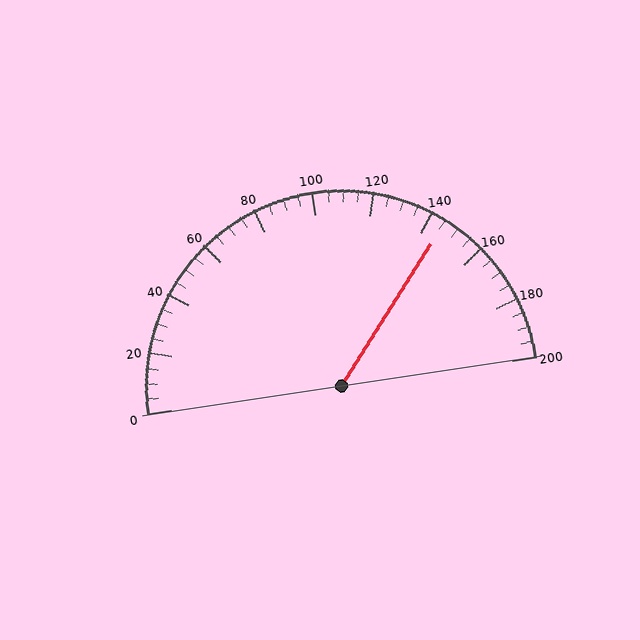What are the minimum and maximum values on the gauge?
The gauge ranges from 0 to 200.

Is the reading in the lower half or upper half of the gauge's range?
The reading is in the upper half of the range (0 to 200).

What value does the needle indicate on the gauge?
The needle indicates approximately 145.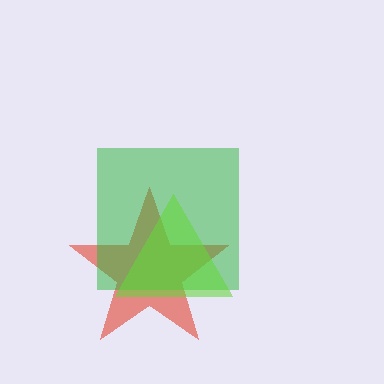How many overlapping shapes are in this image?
There are 3 overlapping shapes in the image.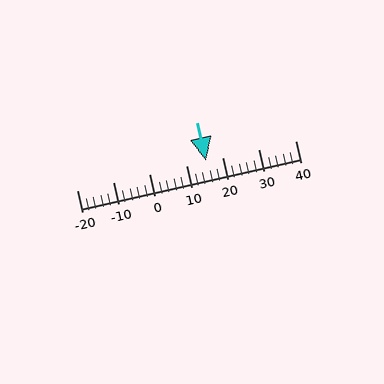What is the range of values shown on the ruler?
The ruler shows values from -20 to 40.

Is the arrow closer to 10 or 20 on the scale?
The arrow is closer to 20.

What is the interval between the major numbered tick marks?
The major tick marks are spaced 10 units apart.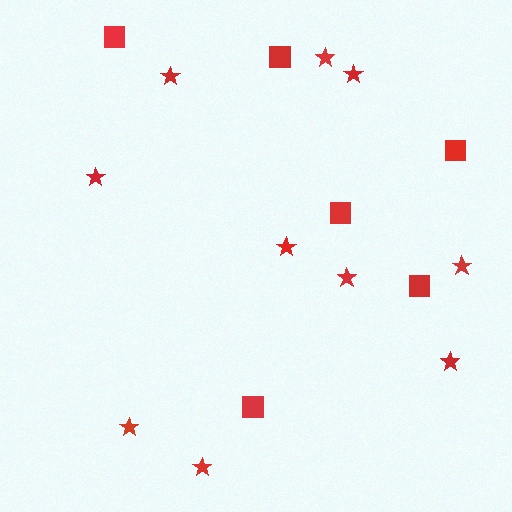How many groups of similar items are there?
There are 2 groups: one group of squares (6) and one group of stars (10).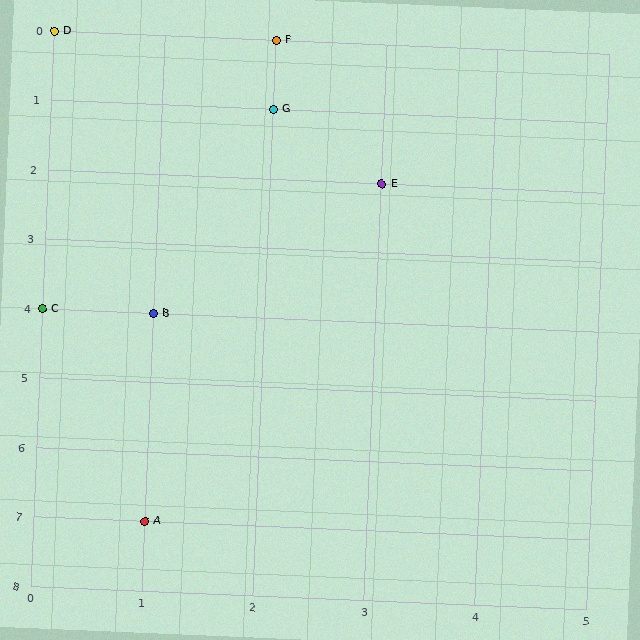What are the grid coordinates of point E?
Point E is at grid coordinates (3, 2).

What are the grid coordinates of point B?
Point B is at grid coordinates (1, 4).